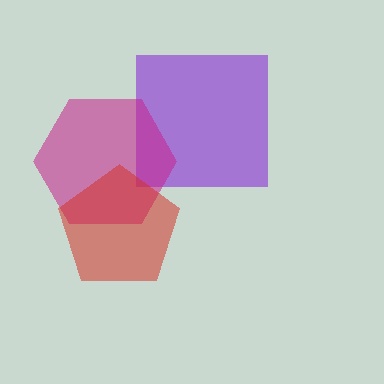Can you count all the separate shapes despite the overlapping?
Yes, there are 3 separate shapes.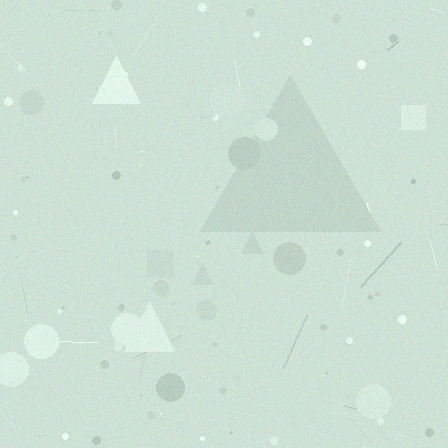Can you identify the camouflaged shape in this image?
The camouflaged shape is a triangle.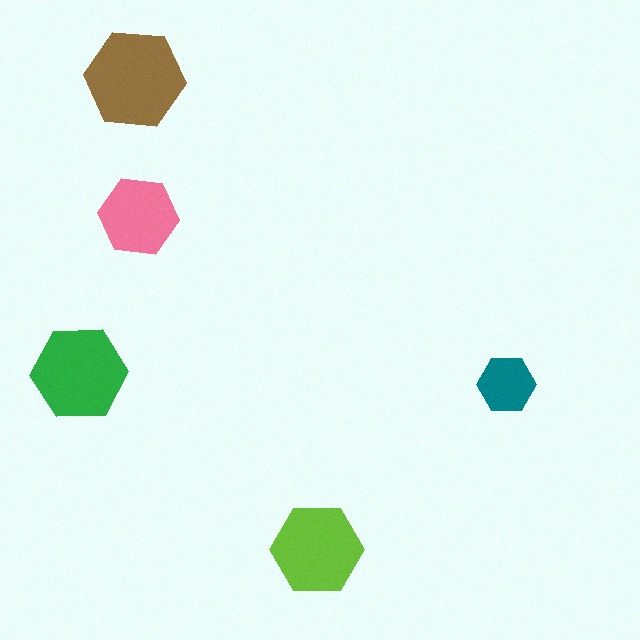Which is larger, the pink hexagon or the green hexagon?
The green one.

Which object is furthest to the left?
The green hexagon is leftmost.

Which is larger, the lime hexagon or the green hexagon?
The green one.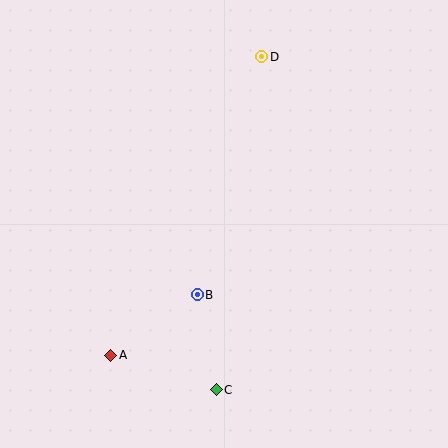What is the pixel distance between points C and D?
The distance between C and D is 336 pixels.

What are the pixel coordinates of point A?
Point A is at (111, 355).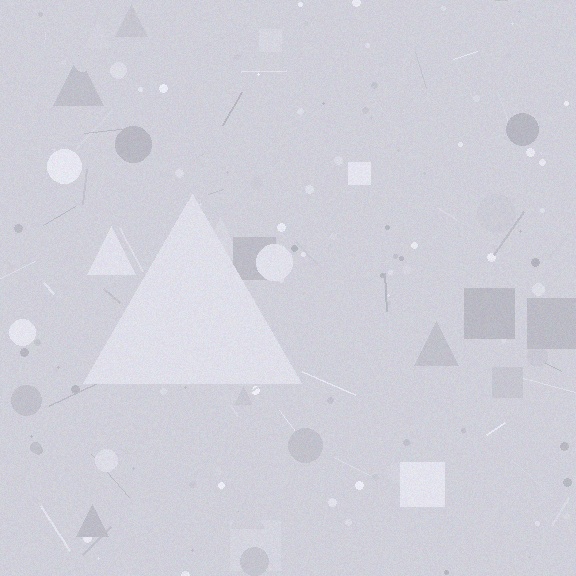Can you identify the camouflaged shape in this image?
The camouflaged shape is a triangle.